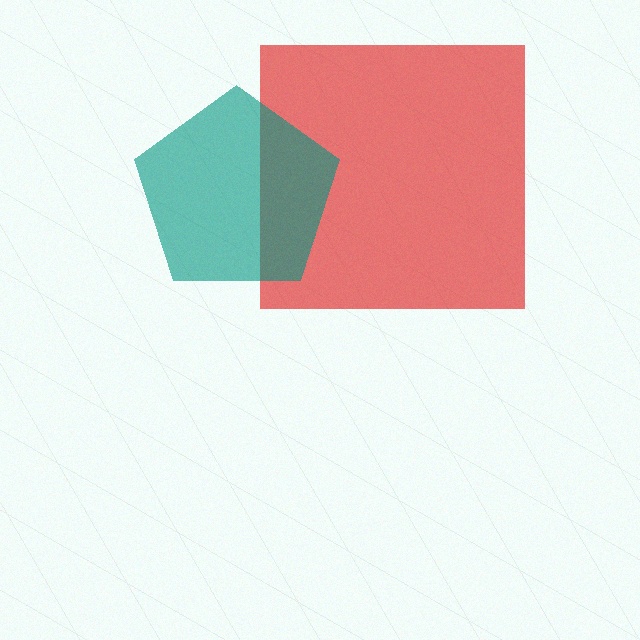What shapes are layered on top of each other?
The layered shapes are: a red square, a teal pentagon.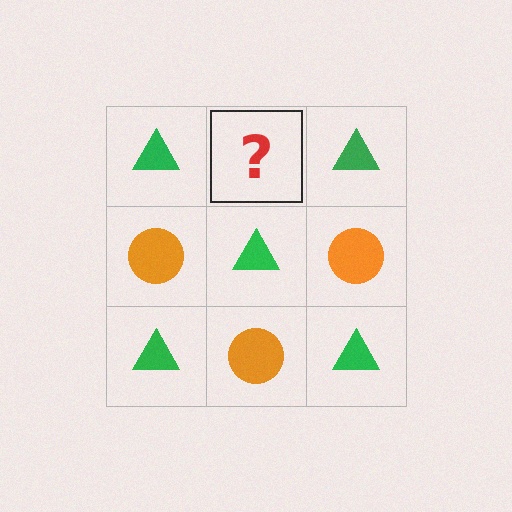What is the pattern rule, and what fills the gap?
The rule is that it alternates green triangle and orange circle in a checkerboard pattern. The gap should be filled with an orange circle.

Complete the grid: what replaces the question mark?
The question mark should be replaced with an orange circle.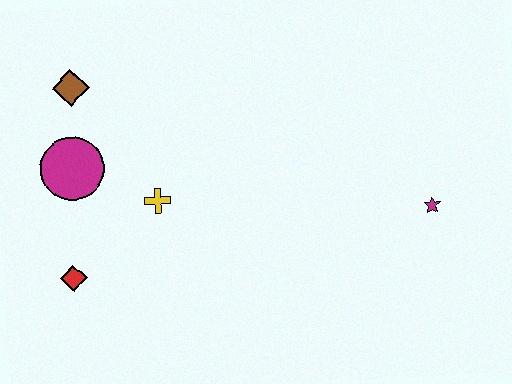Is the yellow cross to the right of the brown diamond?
Yes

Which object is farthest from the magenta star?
The brown diamond is farthest from the magenta star.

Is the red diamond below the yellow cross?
Yes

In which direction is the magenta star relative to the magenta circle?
The magenta star is to the right of the magenta circle.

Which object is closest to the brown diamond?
The magenta circle is closest to the brown diamond.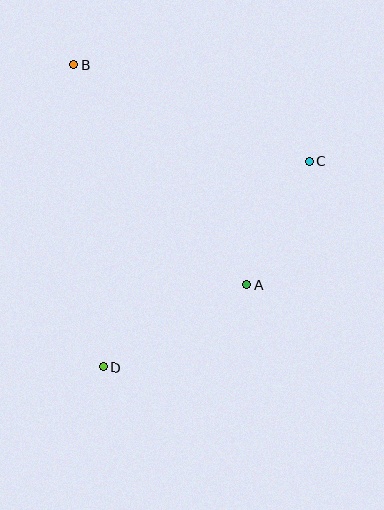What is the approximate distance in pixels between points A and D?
The distance between A and D is approximately 165 pixels.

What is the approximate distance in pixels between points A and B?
The distance between A and B is approximately 280 pixels.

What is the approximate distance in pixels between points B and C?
The distance between B and C is approximately 254 pixels.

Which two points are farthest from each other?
Points B and D are farthest from each other.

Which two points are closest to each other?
Points A and C are closest to each other.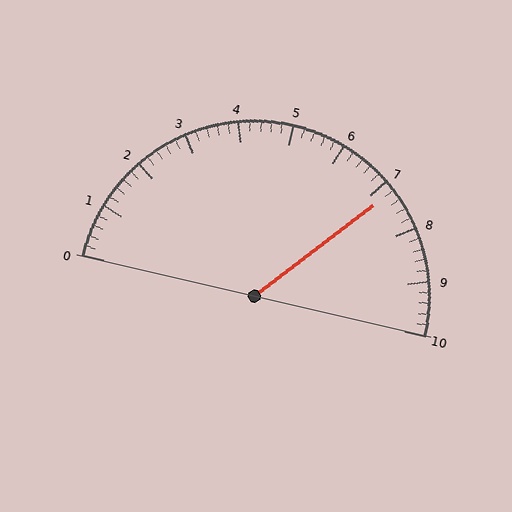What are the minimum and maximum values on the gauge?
The gauge ranges from 0 to 10.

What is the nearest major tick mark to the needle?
The nearest major tick mark is 7.